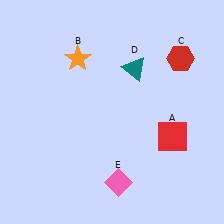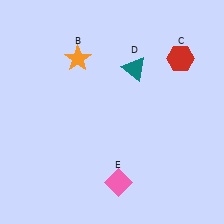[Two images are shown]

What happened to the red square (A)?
The red square (A) was removed in Image 2. It was in the bottom-right area of Image 1.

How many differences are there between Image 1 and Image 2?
There is 1 difference between the two images.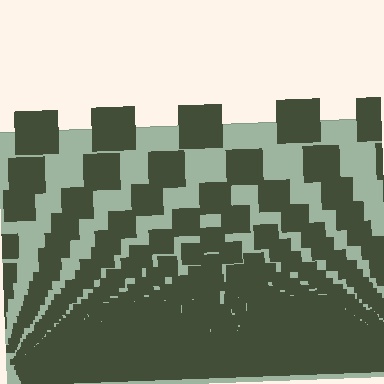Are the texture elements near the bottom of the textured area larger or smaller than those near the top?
Smaller. The gradient is inverted — elements near the bottom are smaller and denser.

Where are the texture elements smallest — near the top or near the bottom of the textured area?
Near the bottom.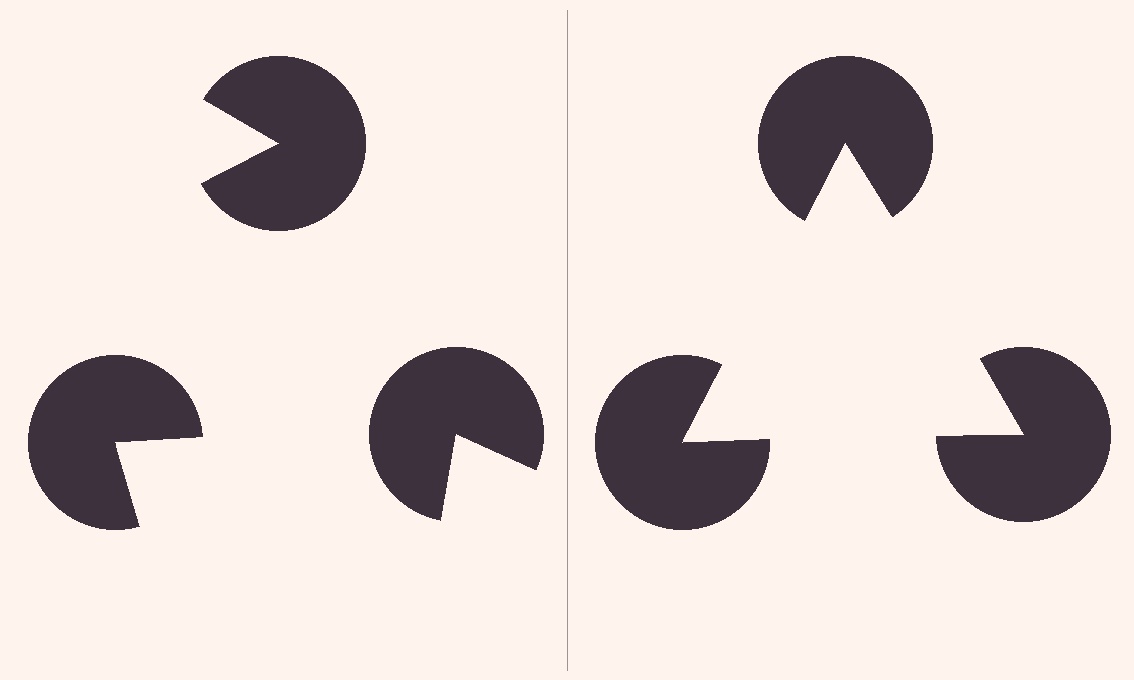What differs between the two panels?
The pac-man discs are positioned identically on both sides; only the wedge orientations differ. On the right they align to a triangle; on the left they are misaligned.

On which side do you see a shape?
An illusory triangle appears on the right side. On the left side the wedge cuts are rotated, so no coherent shape forms.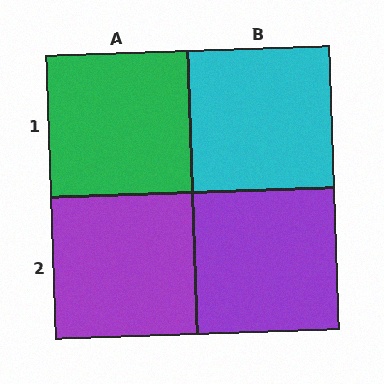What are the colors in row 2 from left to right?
Purple, purple.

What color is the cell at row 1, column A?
Green.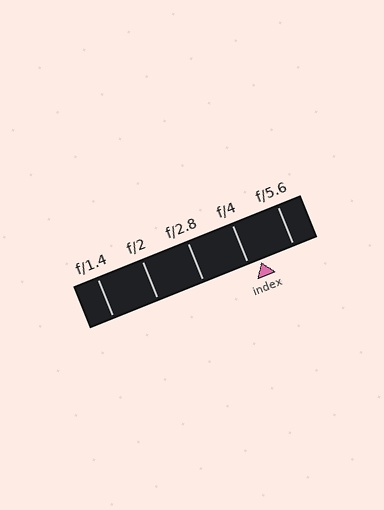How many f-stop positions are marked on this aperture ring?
There are 5 f-stop positions marked.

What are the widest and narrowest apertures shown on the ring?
The widest aperture shown is f/1.4 and the narrowest is f/5.6.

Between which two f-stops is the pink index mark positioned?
The index mark is between f/4 and f/5.6.